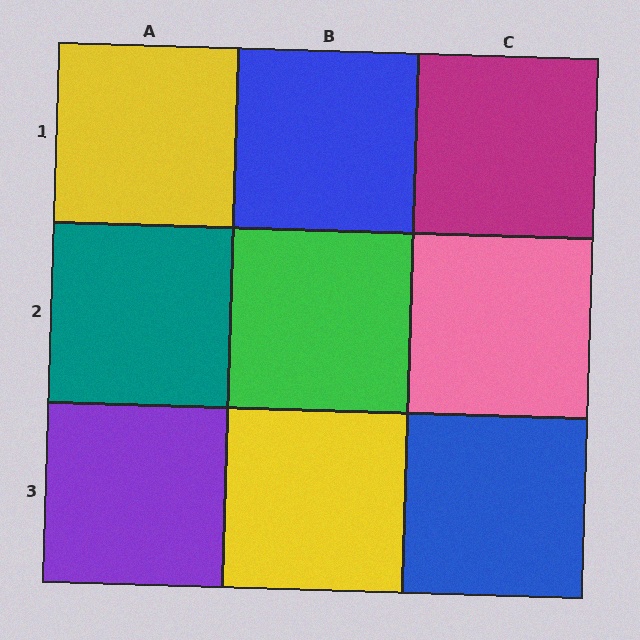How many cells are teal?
1 cell is teal.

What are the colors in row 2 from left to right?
Teal, green, pink.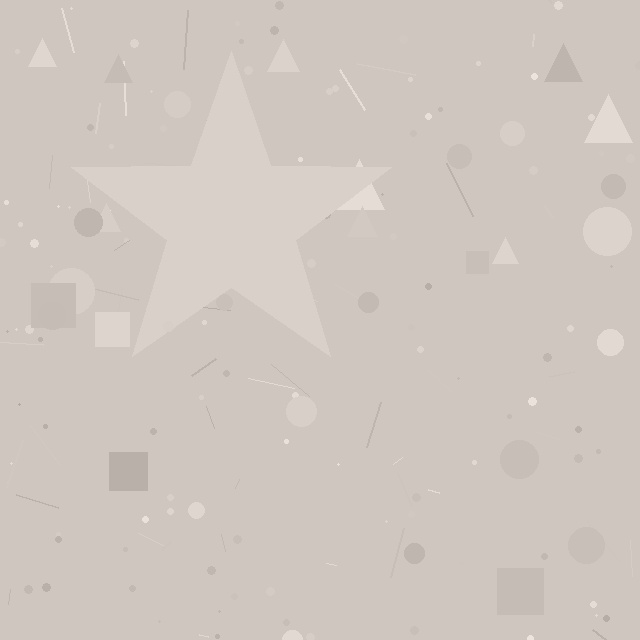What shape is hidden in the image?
A star is hidden in the image.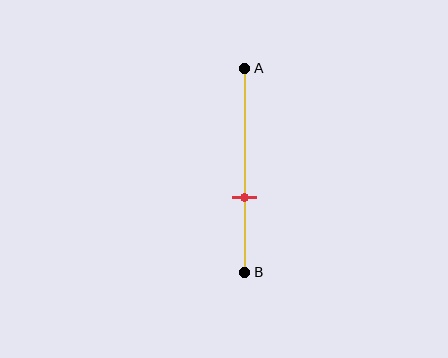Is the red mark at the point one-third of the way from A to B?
No, the mark is at about 65% from A, not at the 33% one-third point.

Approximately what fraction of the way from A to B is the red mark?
The red mark is approximately 65% of the way from A to B.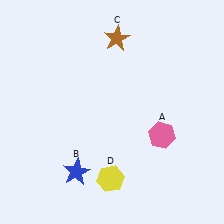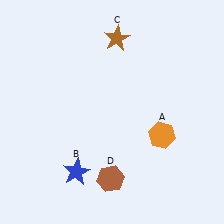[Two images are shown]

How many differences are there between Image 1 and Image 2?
There are 2 differences between the two images.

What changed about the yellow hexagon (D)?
In Image 1, D is yellow. In Image 2, it changed to brown.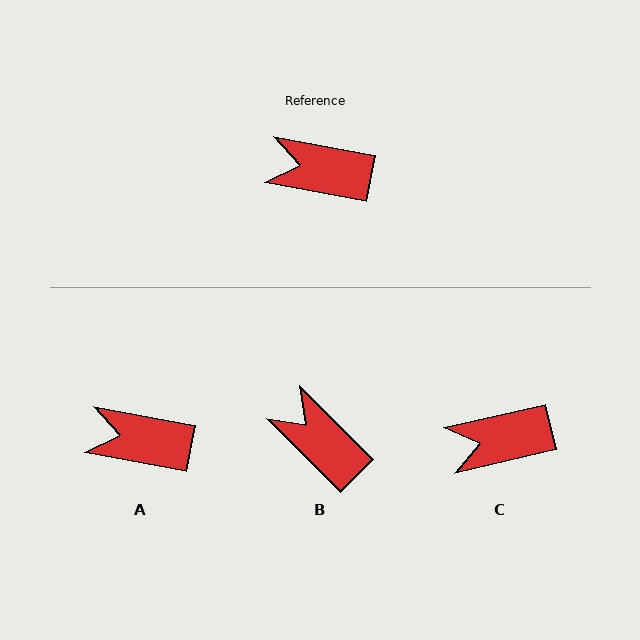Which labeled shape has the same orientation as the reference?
A.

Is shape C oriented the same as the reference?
No, it is off by about 24 degrees.